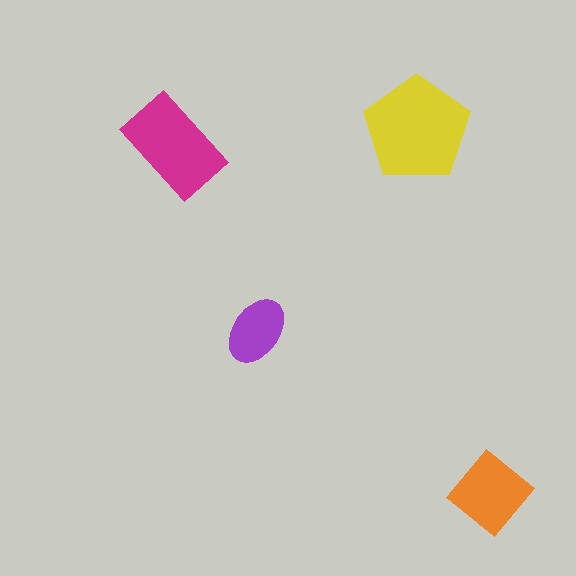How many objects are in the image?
There are 4 objects in the image.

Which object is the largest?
The yellow pentagon.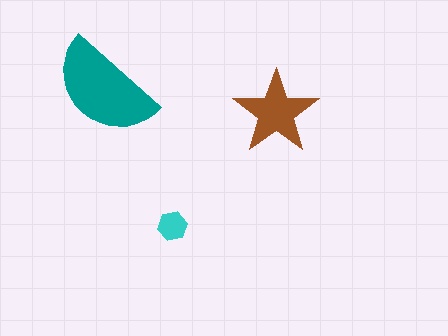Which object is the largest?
The teal semicircle.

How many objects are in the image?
There are 3 objects in the image.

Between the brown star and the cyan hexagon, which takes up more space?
The brown star.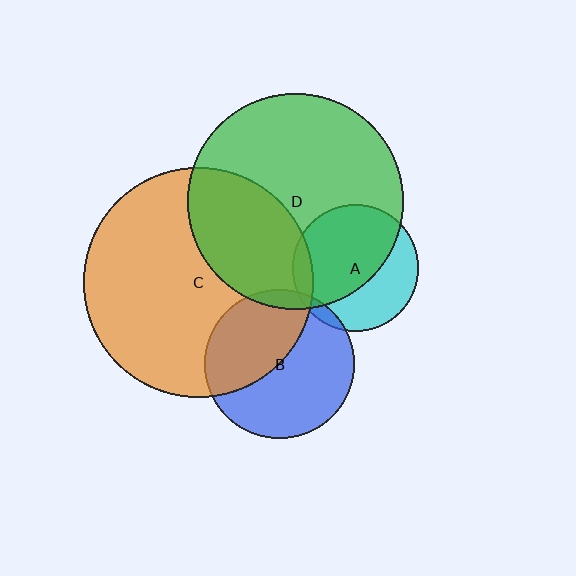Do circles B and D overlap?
Yes.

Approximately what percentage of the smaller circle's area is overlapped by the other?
Approximately 5%.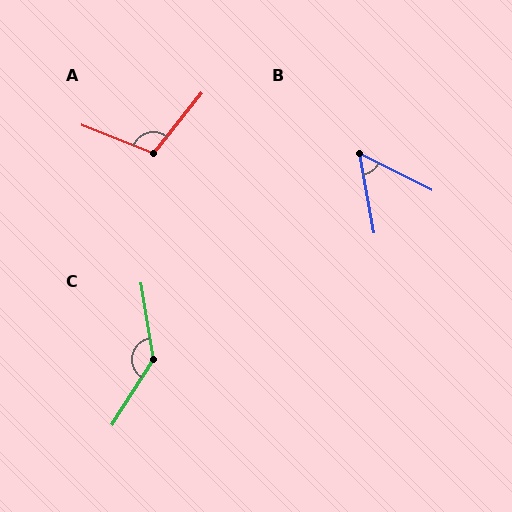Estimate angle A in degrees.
Approximately 107 degrees.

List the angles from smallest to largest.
B (52°), A (107°), C (139°).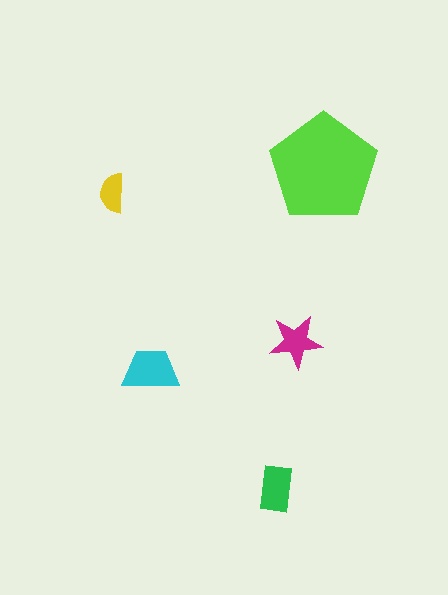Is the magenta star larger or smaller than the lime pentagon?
Smaller.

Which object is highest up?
The lime pentagon is topmost.